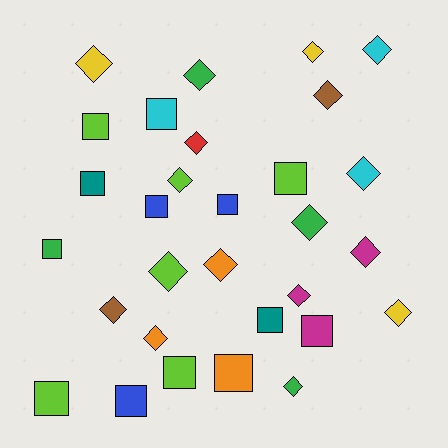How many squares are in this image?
There are 13 squares.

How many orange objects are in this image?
There are 3 orange objects.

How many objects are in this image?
There are 30 objects.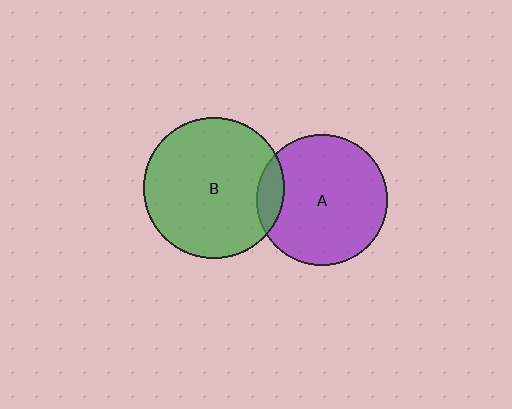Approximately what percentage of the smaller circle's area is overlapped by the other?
Approximately 10%.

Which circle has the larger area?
Circle B (green).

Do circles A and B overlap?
Yes.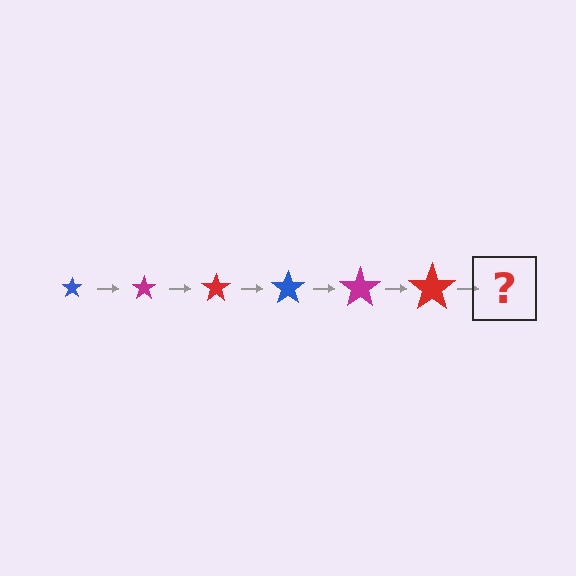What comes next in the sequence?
The next element should be a blue star, larger than the previous one.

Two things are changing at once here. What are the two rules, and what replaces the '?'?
The two rules are that the star grows larger each step and the color cycles through blue, magenta, and red. The '?' should be a blue star, larger than the previous one.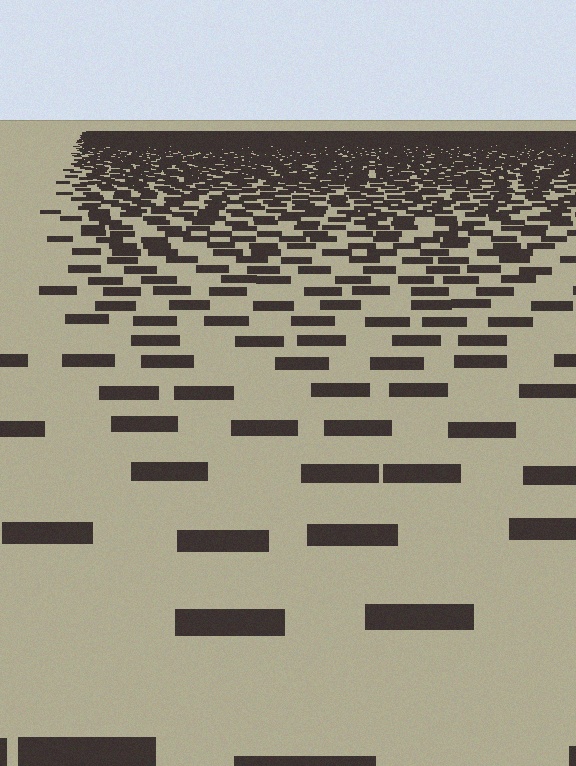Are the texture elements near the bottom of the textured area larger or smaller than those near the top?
Larger. Near the bottom, elements are closer to the viewer and appear at a bigger on-screen size.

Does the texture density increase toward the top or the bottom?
Density increases toward the top.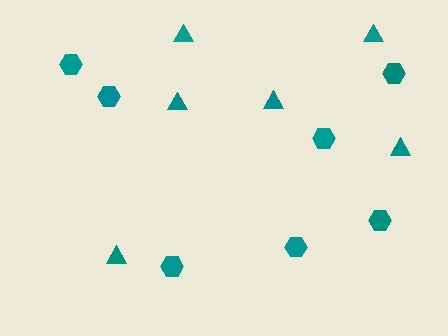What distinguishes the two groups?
There are 2 groups: one group of triangles (6) and one group of hexagons (7).